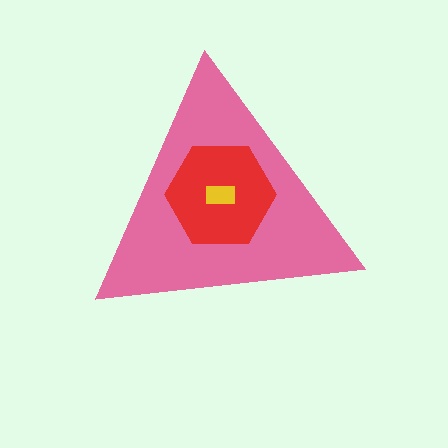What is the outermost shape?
The pink triangle.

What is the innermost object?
The yellow rectangle.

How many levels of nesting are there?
3.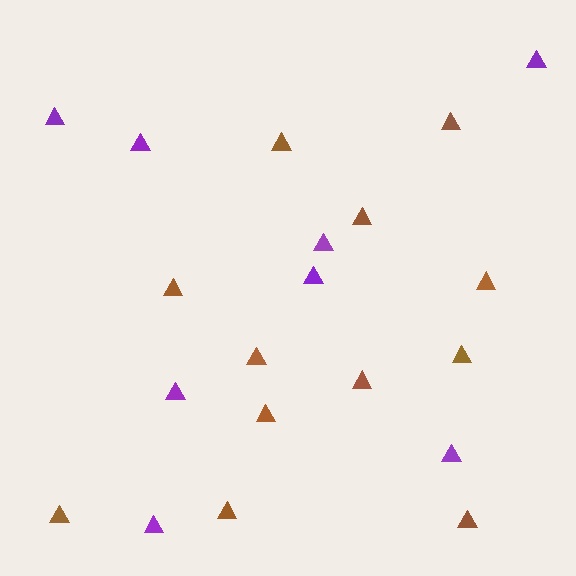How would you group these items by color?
There are 2 groups: one group of brown triangles (12) and one group of purple triangles (8).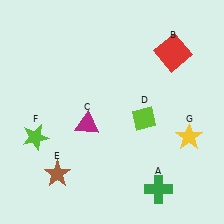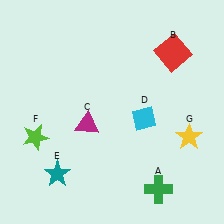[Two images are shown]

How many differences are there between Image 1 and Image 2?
There are 2 differences between the two images.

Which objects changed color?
D changed from lime to cyan. E changed from brown to teal.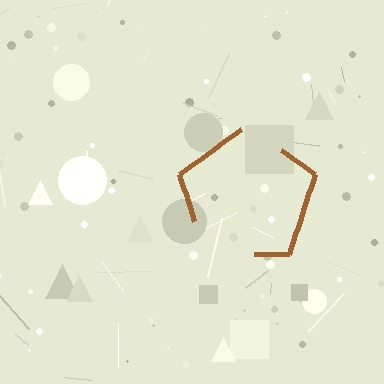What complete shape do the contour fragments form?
The contour fragments form a pentagon.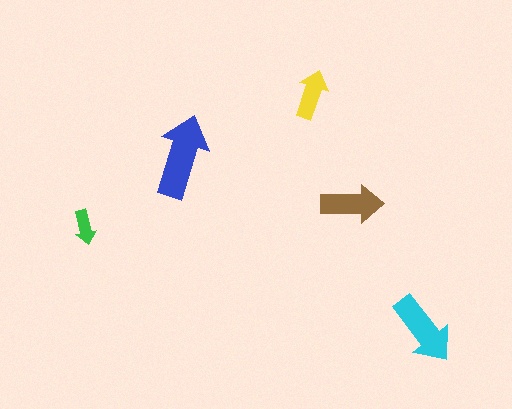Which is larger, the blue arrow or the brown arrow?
The blue one.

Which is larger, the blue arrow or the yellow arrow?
The blue one.